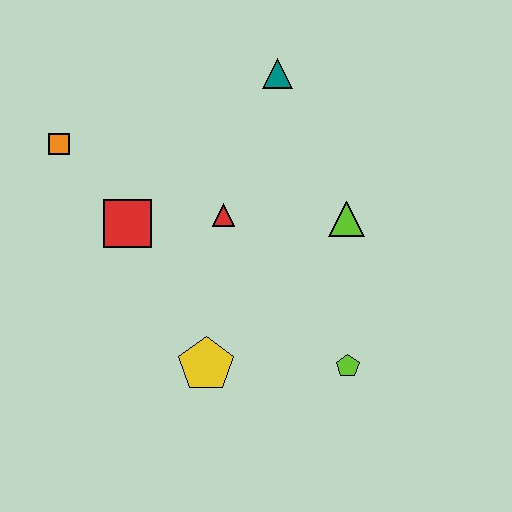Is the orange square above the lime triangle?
Yes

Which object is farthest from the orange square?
The lime pentagon is farthest from the orange square.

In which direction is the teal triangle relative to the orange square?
The teal triangle is to the right of the orange square.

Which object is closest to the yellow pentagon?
The lime pentagon is closest to the yellow pentagon.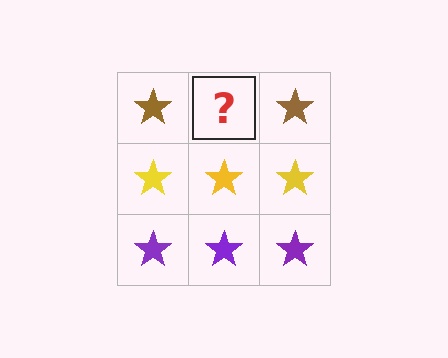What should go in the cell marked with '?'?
The missing cell should contain a brown star.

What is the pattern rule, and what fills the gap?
The rule is that each row has a consistent color. The gap should be filled with a brown star.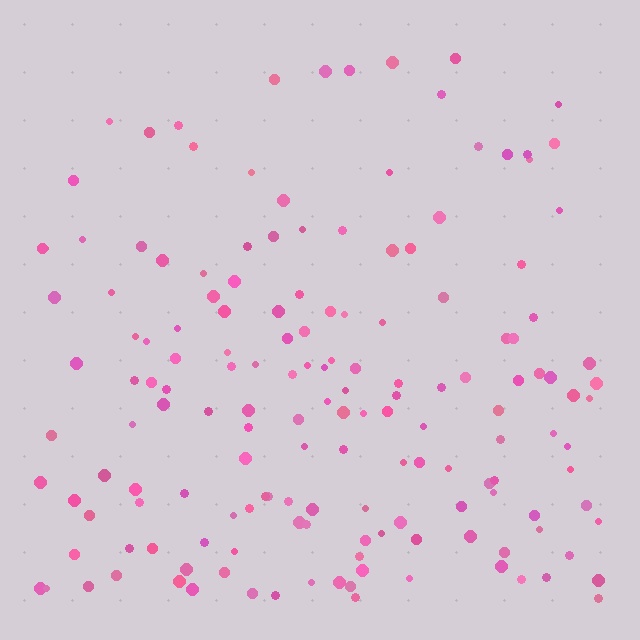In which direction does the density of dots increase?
From top to bottom, with the bottom side densest.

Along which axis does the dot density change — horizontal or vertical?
Vertical.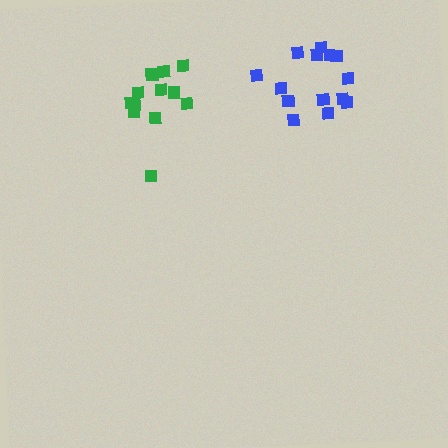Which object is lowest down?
The green cluster is bottommost.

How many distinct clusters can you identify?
There are 2 distinct clusters.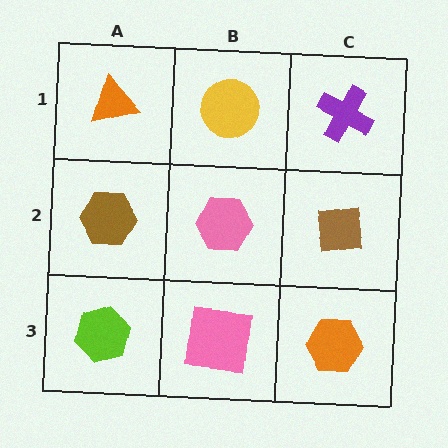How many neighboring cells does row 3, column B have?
3.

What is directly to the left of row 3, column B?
A lime hexagon.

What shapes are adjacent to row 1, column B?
A pink hexagon (row 2, column B), an orange triangle (row 1, column A), a purple cross (row 1, column C).